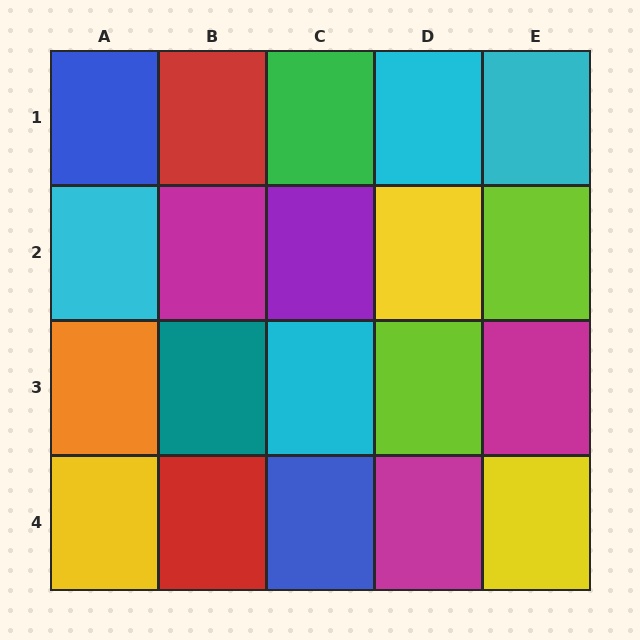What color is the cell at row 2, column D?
Yellow.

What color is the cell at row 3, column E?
Magenta.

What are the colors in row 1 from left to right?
Blue, red, green, cyan, cyan.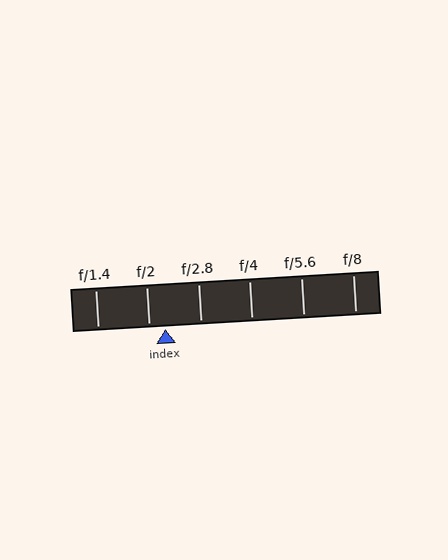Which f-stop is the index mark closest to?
The index mark is closest to f/2.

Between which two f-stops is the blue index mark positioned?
The index mark is between f/2 and f/2.8.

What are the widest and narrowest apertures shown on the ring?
The widest aperture shown is f/1.4 and the narrowest is f/8.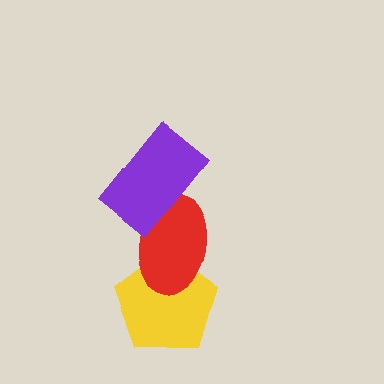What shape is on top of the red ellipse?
The purple rectangle is on top of the red ellipse.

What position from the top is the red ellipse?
The red ellipse is 2nd from the top.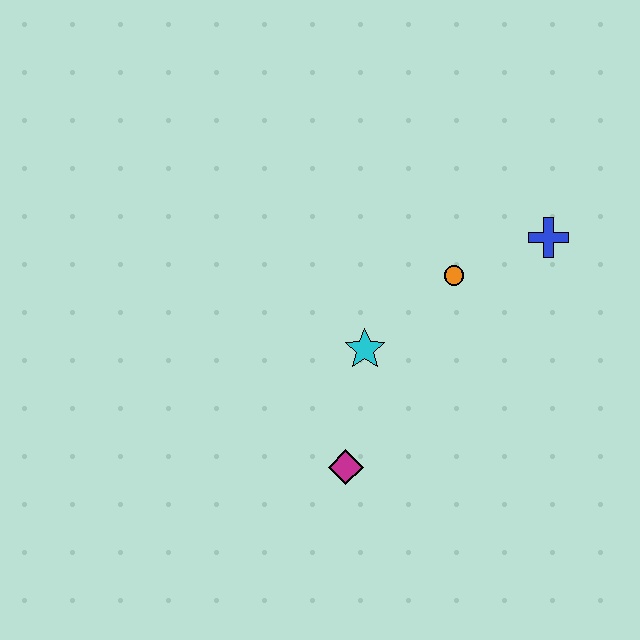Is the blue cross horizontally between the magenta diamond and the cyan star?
No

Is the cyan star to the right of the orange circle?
No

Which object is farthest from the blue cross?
The magenta diamond is farthest from the blue cross.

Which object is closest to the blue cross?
The orange circle is closest to the blue cross.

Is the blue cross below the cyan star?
No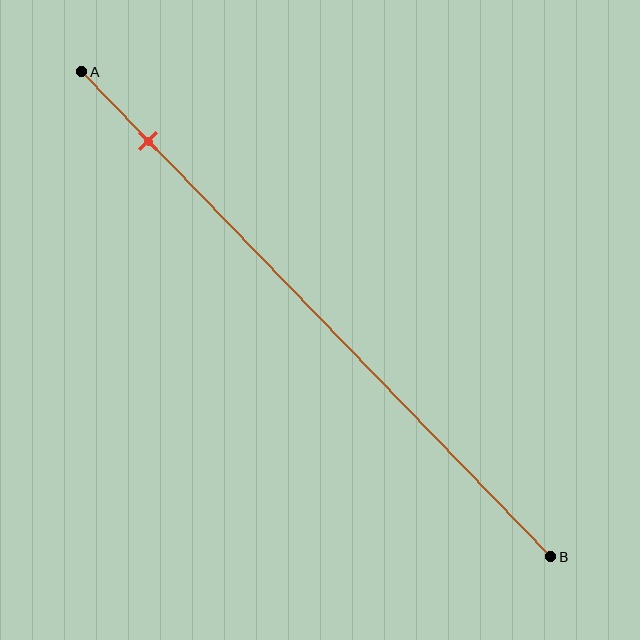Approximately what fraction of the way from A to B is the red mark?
The red mark is approximately 15% of the way from A to B.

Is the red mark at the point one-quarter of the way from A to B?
No, the mark is at about 15% from A, not at the 25% one-quarter point.